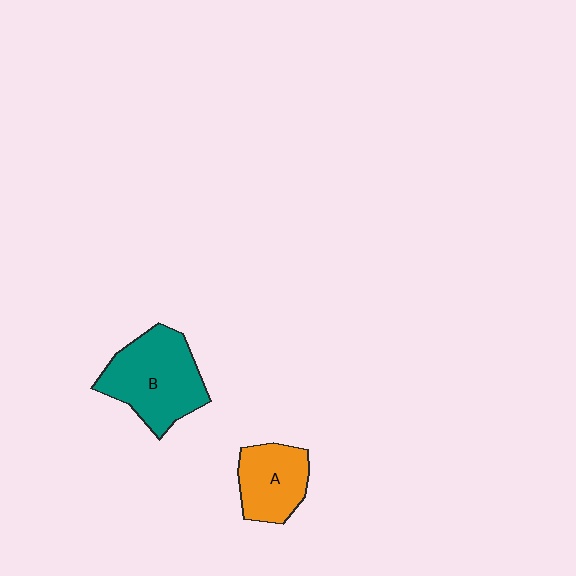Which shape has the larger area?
Shape B (teal).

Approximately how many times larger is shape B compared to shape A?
Approximately 1.5 times.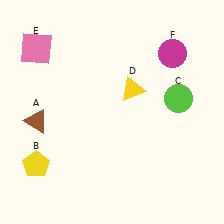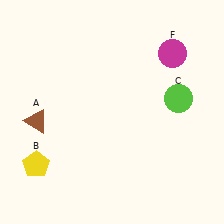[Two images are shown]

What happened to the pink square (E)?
The pink square (E) was removed in Image 2. It was in the top-left area of Image 1.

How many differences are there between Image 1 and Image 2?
There are 2 differences between the two images.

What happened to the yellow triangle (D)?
The yellow triangle (D) was removed in Image 2. It was in the top-right area of Image 1.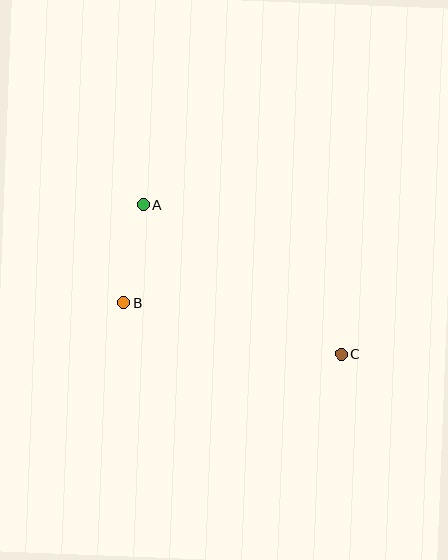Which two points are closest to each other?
Points A and B are closest to each other.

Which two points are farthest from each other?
Points A and C are farthest from each other.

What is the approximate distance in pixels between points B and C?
The distance between B and C is approximately 224 pixels.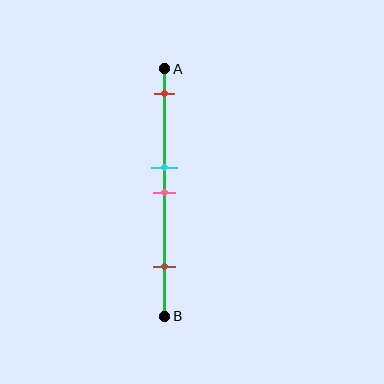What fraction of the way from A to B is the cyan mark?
The cyan mark is approximately 40% (0.4) of the way from A to B.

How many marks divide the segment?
There are 4 marks dividing the segment.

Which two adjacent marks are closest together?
The cyan and pink marks are the closest adjacent pair.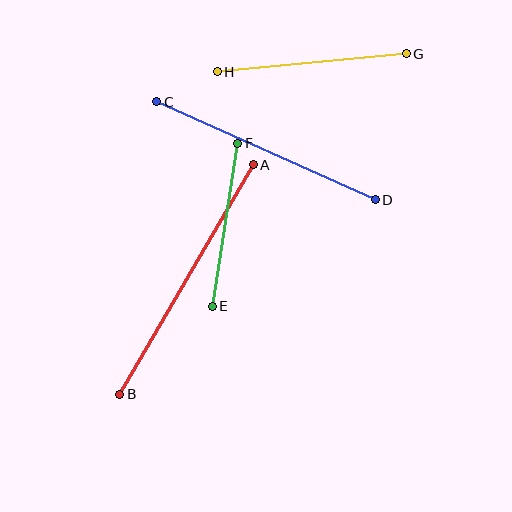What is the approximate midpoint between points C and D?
The midpoint is at approximately (266, 151) pixels.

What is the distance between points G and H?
The distance is approximately 190 pixels.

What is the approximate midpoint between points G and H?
The midpoint is at approximately (312, 63) pixels.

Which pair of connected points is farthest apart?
Points A and B are farthest apart.